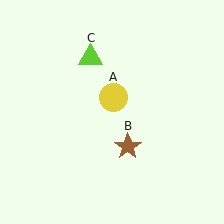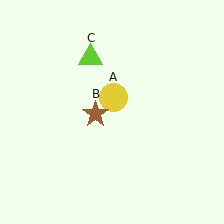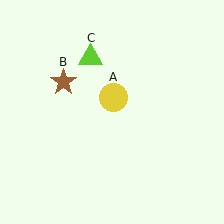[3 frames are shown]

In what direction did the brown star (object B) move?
The brown star (object B) moved up and to the left.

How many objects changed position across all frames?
1 object changed position: brown star (object B).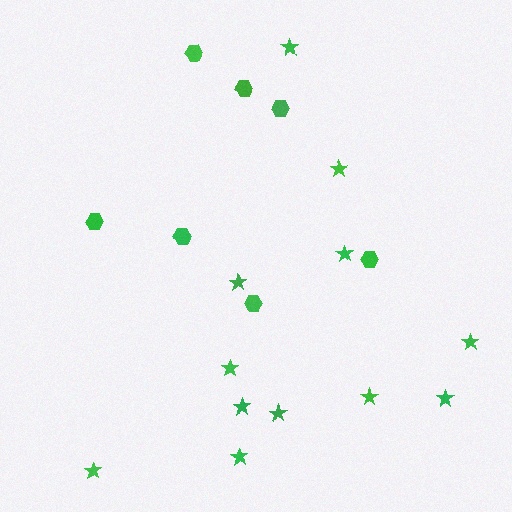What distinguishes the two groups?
There are 2 groups: one group of stars (12) and one group of hexagons (7).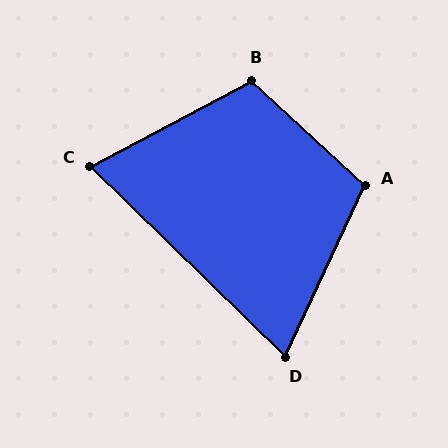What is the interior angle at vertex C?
Approximately 72 degrees (acute).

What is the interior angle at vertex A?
Approximately 108 degrees (obtuse).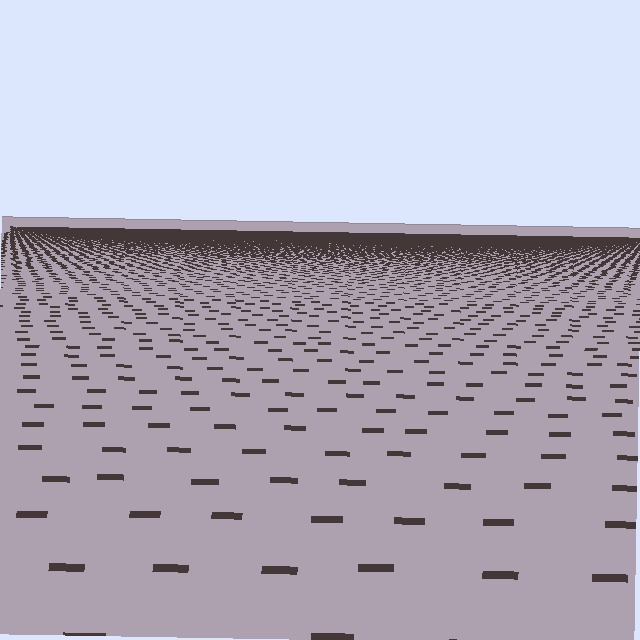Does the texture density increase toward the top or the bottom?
Density increases toward the top.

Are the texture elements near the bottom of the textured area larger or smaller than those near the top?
Larger. Near the bottom, elements are closer to the viewer and appear at a bigger on-screen size.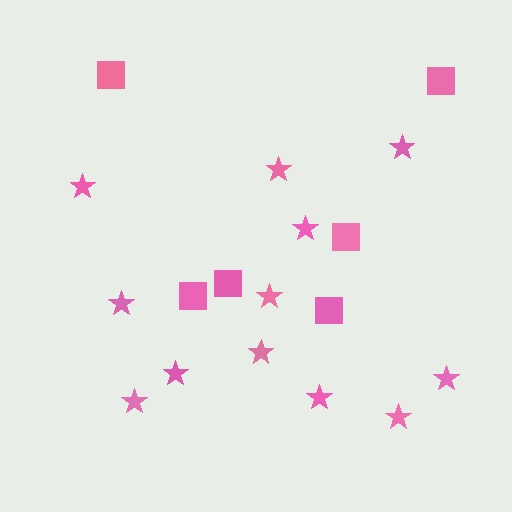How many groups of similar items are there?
There are 2 groups: one group of squares (6) and one group of stars (12).